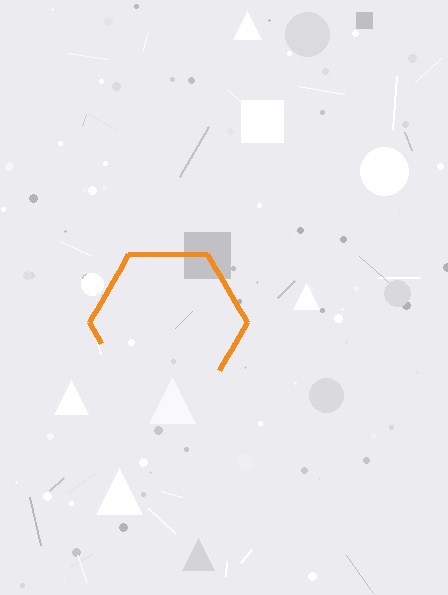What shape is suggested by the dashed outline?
The dashed outline suggests a hexagon.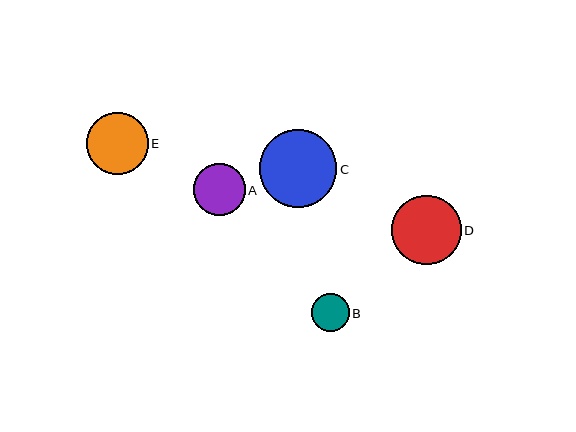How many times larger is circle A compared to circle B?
Circle A is approximately 1.4 times the size of circle B.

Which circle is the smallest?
Circle B is the smallest with a size of approximately 38 pixels.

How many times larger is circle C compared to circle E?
Circle C is approximately 1.3 times the size of circle E.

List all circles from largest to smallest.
From largest to smallest: C, D, E, A, B.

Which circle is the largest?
Circle C is the largest with a size of approximately 77 pixels.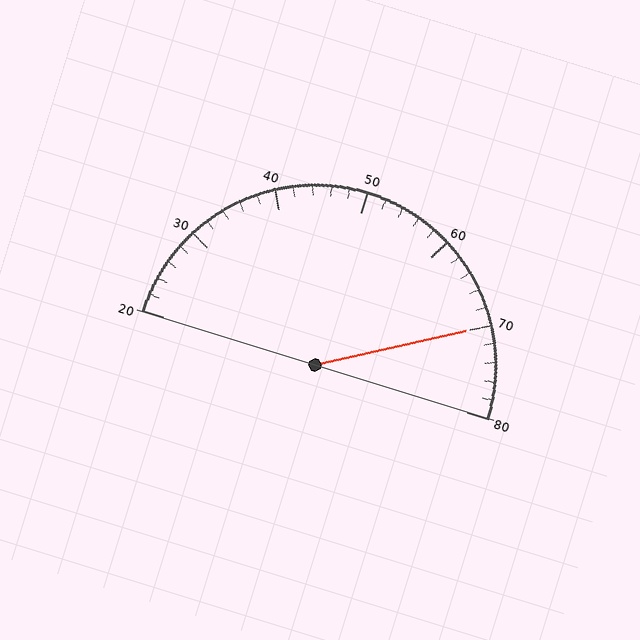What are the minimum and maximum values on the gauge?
The gauge ranges from 20 to 80.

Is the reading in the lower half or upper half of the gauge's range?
The reading is in the upper half of the range (20 to 80).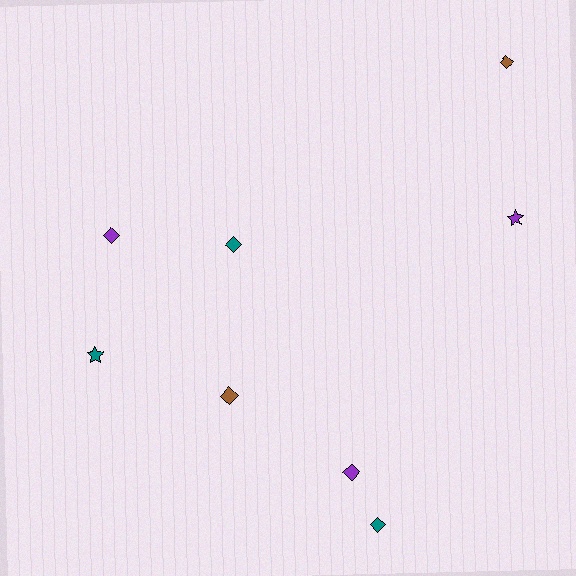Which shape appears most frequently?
Diamond, with 6 objects.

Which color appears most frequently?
Purple, with 3 objects.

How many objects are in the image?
There are 8 objects.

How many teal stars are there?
There is 1 teal star.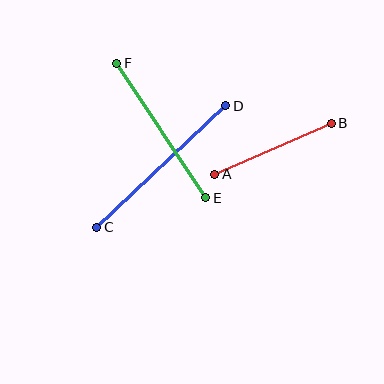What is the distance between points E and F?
The distance is approximately 161 pixels.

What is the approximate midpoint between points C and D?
The midpoint is at approximately (161, 167) pixels.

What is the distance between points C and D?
The distance is approximately 177 pixels.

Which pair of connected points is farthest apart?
Points C and D are farthest apart.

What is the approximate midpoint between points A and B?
The midpoint is at approximately (273, 149) pixels.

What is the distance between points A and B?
The distance is approximately 127 pixels.